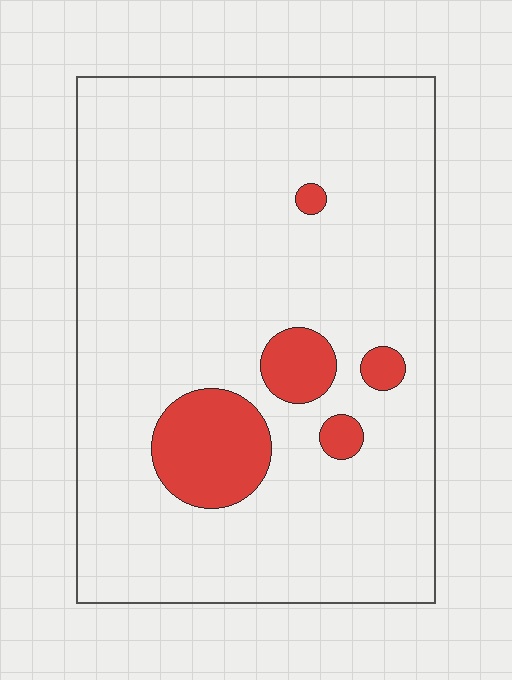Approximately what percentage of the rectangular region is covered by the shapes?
Approximately 10%.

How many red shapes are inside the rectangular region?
5.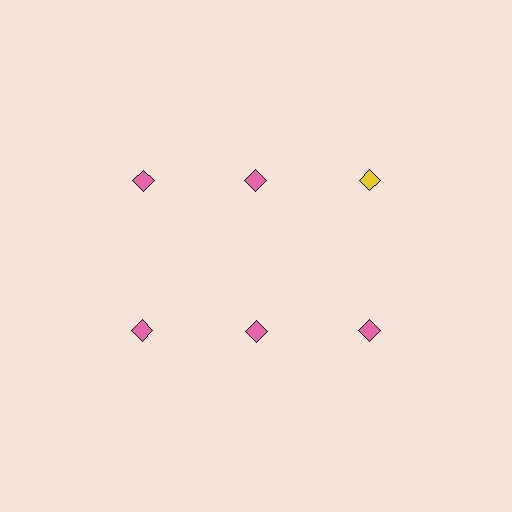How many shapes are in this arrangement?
There are 6 shapes arranged in a grid pattern.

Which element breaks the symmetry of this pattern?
The yellow diamond in the top row, center column breaks the symmetry. All other shapes are pink diamonds.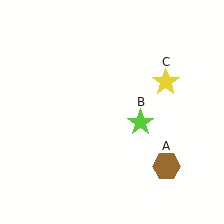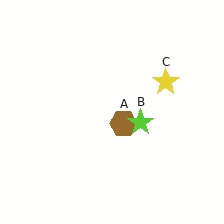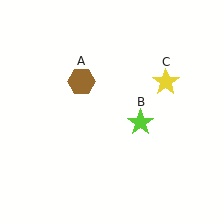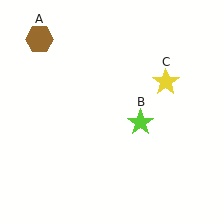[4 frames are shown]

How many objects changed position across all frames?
1 object changed position: brown hexagon (object A).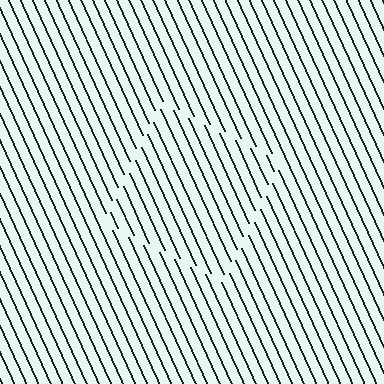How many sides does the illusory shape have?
4 sides — the line-ends trace a square.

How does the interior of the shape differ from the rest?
The interior of the shape contains the same grating, shifted by half a period — the contour is defined by the phase discontinuity where line-ends from the inner and outer gratings abut.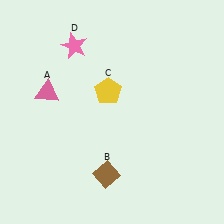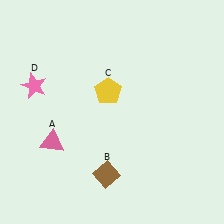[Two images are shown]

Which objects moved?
The objects that moved are: the pink triangle (A), the pink star (D).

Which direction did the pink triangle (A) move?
The pink triangle (A) moved down.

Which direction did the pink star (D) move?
The pink star (D) moved left.